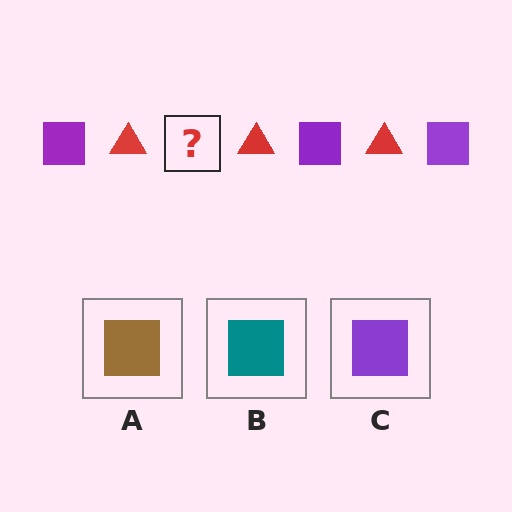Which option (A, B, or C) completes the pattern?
C.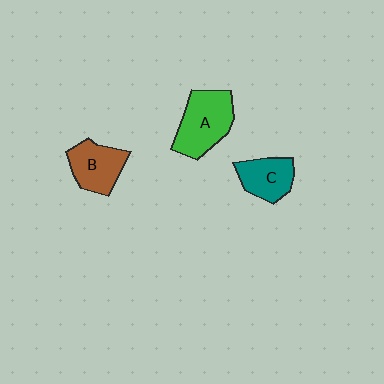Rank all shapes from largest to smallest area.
From largest to smallest: A (green), B (brown), C (teal).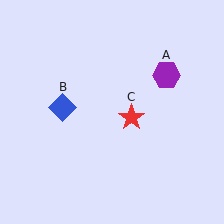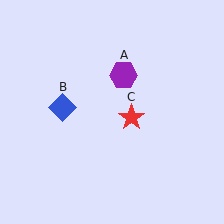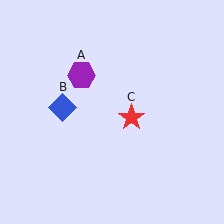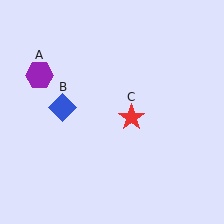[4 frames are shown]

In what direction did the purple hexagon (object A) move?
The purple hexagon (object A) moved left.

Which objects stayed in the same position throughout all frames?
Blue diamond (object B) and red star (object C) remained stationary.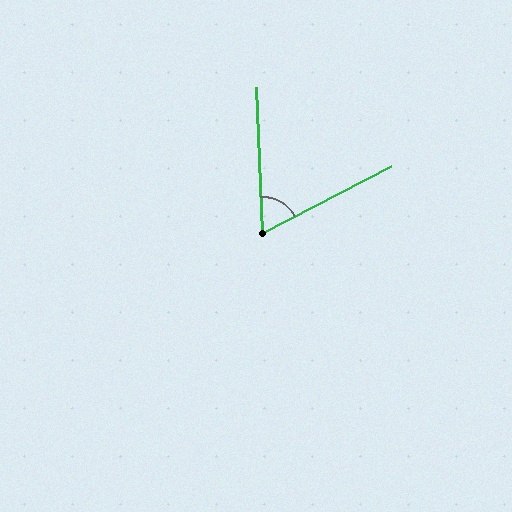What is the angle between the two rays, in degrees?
Approximately 65 degrees.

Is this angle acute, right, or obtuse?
It is acute.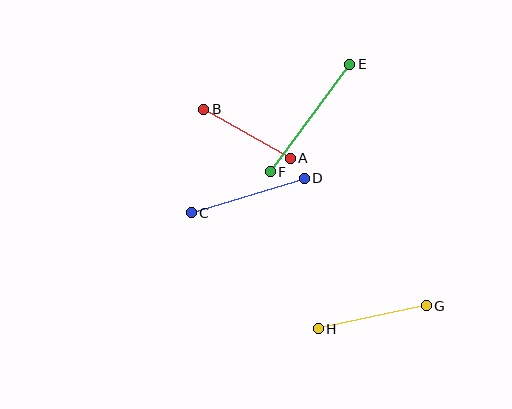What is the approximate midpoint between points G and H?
The midpoint is at approximately (372, 317) pixels.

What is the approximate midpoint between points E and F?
The midpoint is at approximately (310, 118) pixels.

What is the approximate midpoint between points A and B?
The midpoint is at approximately (247, 134) pixels.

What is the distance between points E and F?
The distance is approximately 134 pixels.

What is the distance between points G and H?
The distance is approximately 111 pixels.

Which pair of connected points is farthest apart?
Points E and F are farthest apart.